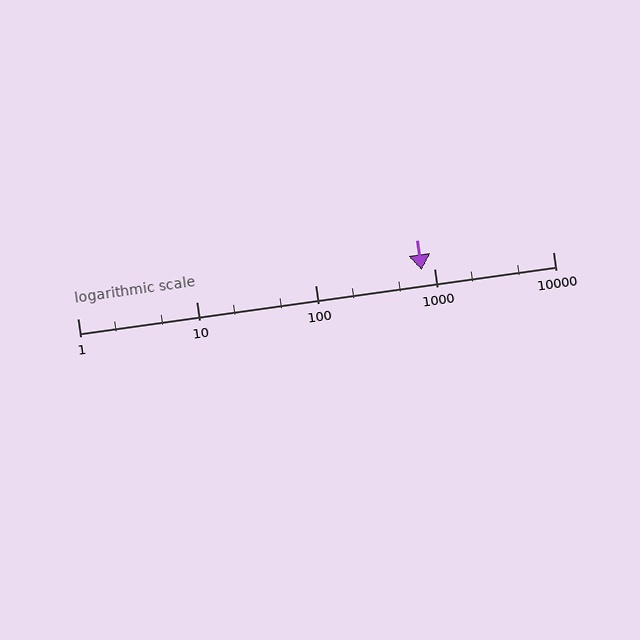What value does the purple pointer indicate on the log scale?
The pointer indicates approximately 790.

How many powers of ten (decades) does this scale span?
The scale spans 4 decades, from 1 to 10000.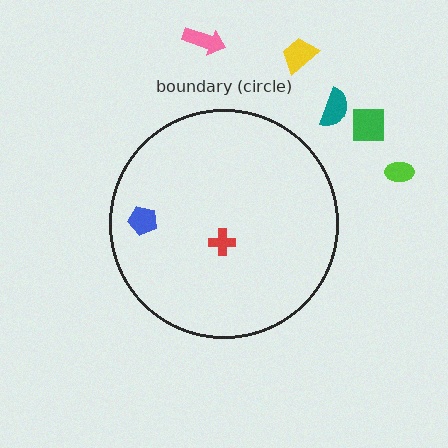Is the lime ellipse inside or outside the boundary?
Outside.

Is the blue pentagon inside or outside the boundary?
Inside.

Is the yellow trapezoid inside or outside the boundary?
Outside.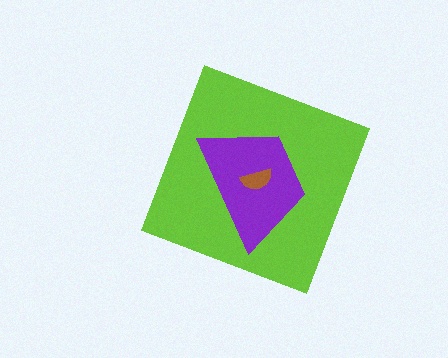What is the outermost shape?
The lime diamond.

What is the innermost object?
The brown semicircle.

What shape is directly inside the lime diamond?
The purple trapezoid.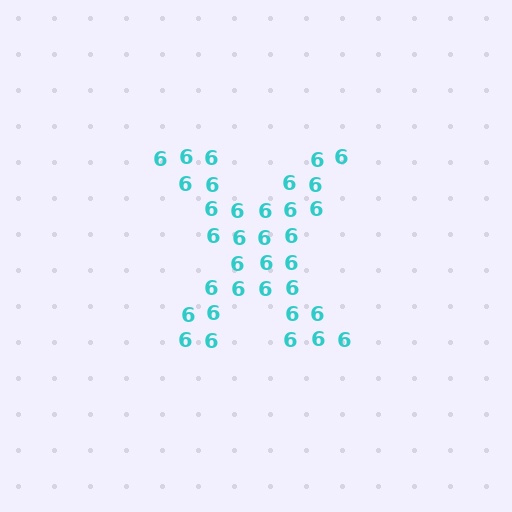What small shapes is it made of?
It is made of small digit 6's.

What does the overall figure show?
The overall figure shows the letter X.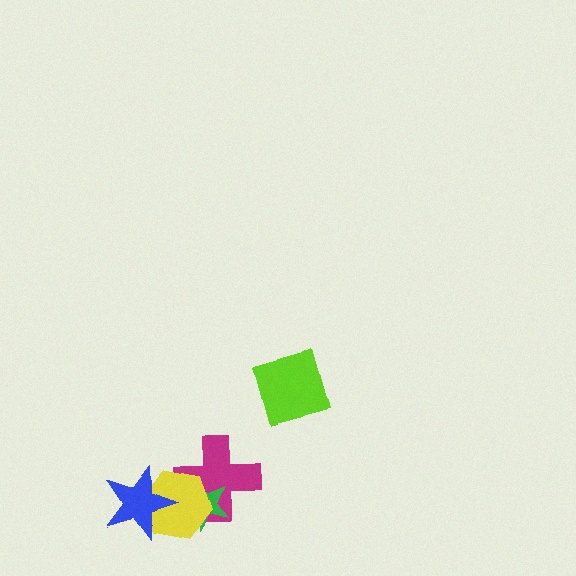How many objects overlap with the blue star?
1 object overlaps with the blue star.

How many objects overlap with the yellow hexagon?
3 objects overlap with the yellow hexagon.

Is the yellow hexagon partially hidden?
Yes, it is partially covered by another shape.